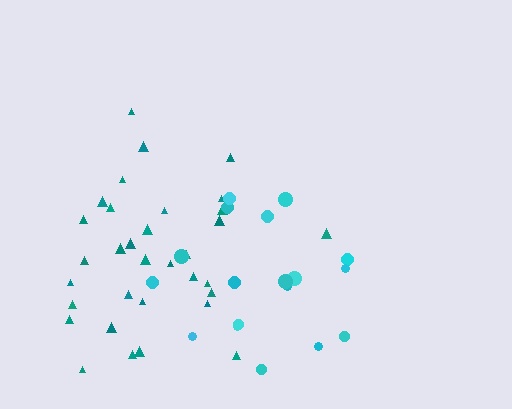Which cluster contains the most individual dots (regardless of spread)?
Teal (33).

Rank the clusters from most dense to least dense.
teal, cyan.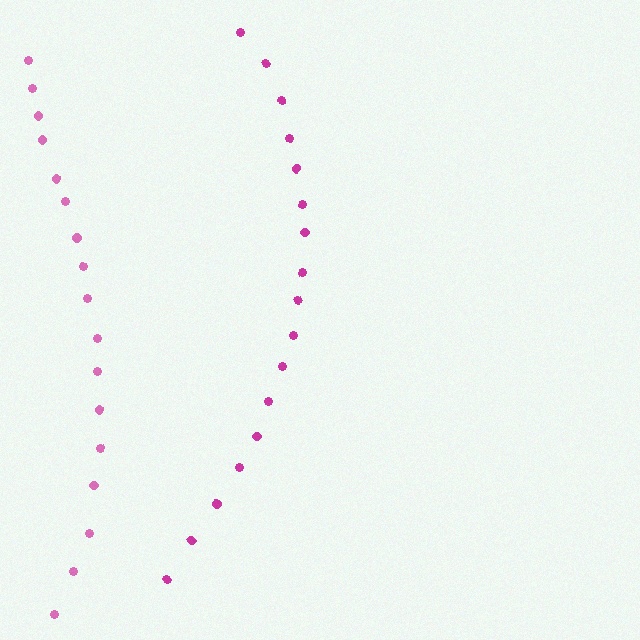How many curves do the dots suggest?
There are 2 distinct paths.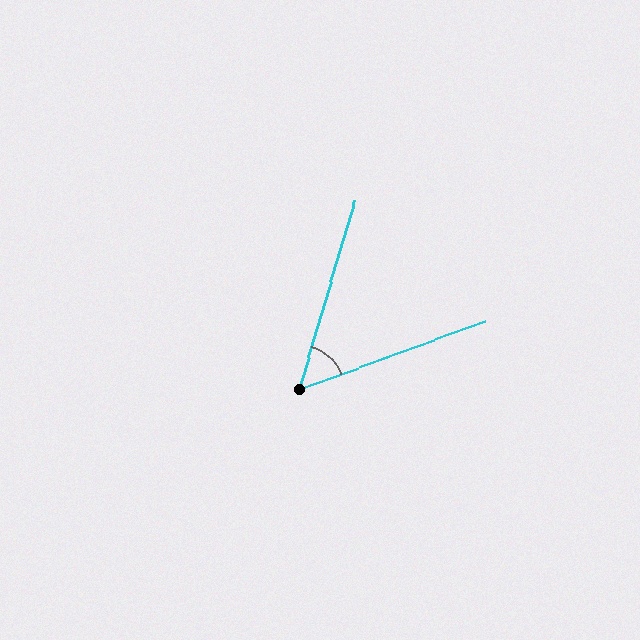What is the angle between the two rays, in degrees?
Approximately 53 degrees.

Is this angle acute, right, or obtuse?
It is acute.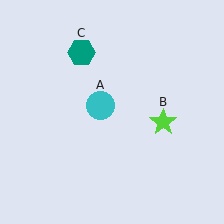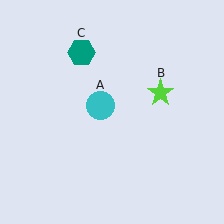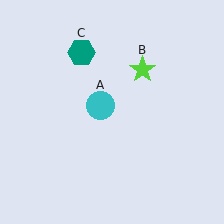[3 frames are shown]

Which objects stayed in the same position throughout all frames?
Cyan circle (object A) and teal hexagon (object C) remained stationary.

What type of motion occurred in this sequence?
The lime star (object B) rotated counterclockwise around the center of the scene.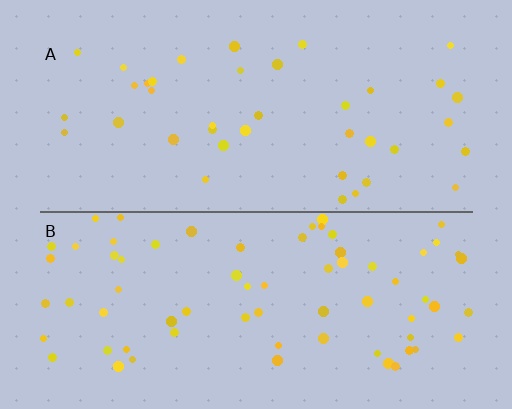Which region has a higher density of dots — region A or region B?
B (the bottom).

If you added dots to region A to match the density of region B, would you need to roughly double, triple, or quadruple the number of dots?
Approximately double.